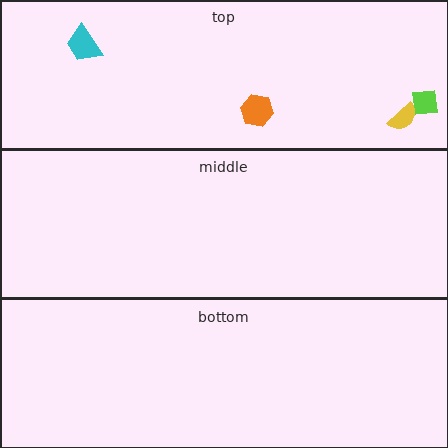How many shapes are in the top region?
4.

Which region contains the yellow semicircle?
The top region.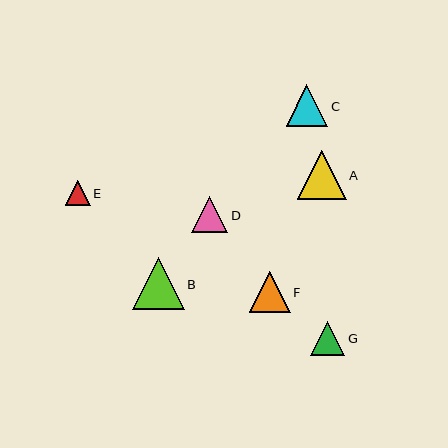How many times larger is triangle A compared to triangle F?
Triangle A is approximately 1.2 times the size of triangle F.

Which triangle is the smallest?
Triangle E is the smallest with a size of approximately 25 pixels.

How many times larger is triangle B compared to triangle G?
Triangle B is approximately 1.5 times the size of triangle G.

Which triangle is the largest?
Triangle B is the largest with a size of approximately 52 pixels.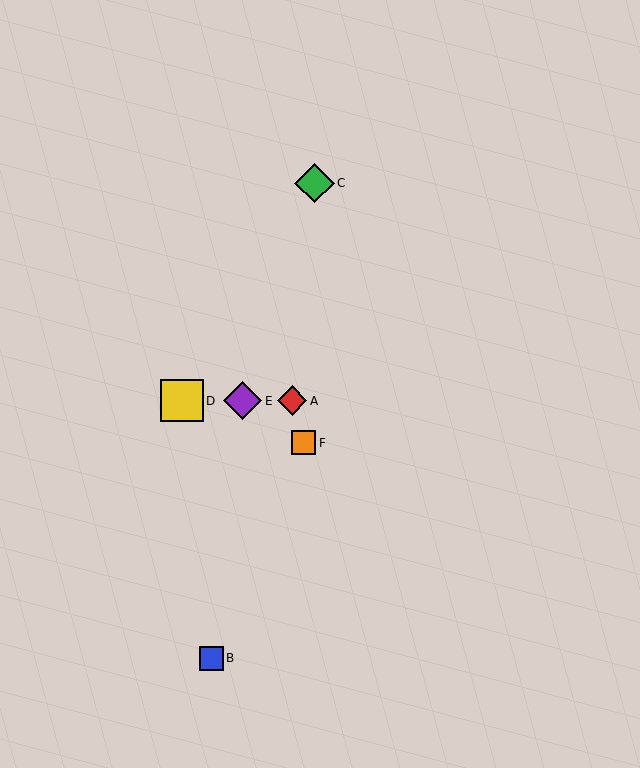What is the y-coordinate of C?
Object C is at y≈183.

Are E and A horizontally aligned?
Yes, both are at y≈401.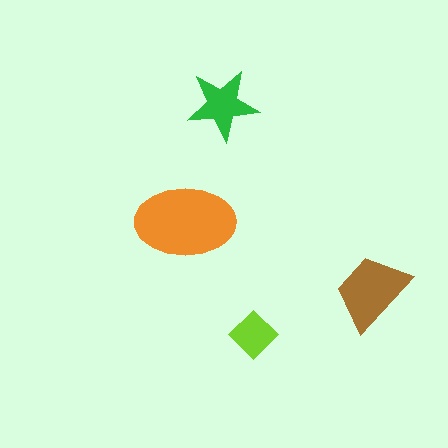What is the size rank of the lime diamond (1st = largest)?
4th.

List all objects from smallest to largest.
The lime diamond, the green star, the brown trapezoid, the orange ellipse.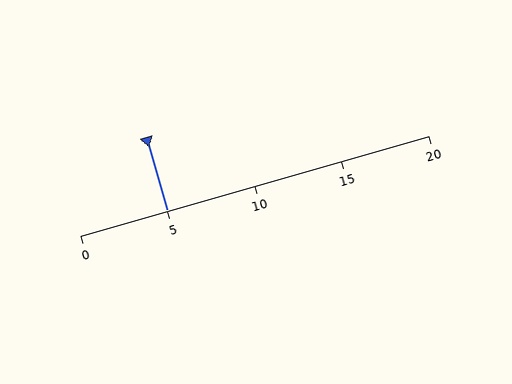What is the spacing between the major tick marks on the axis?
The major ticks are spaced 5 apart.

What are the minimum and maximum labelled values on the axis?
The axis runs from 0 to 20.